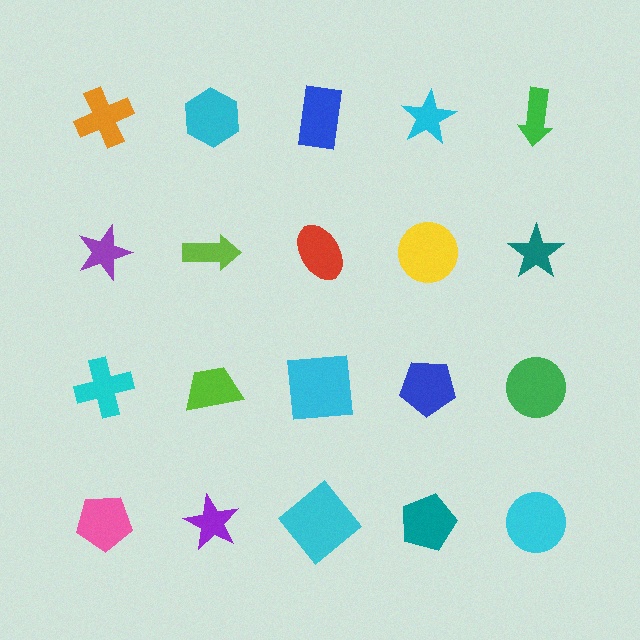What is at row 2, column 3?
A red ellipse.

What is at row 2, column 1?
A purple star.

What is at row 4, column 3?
A cyan diamond.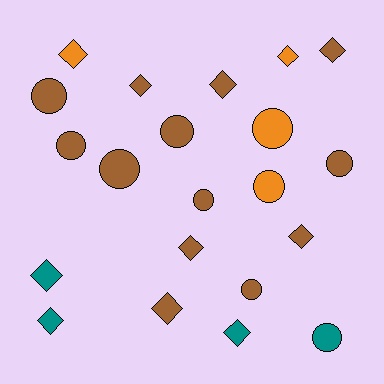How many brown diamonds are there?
There are 6 brown diamonds.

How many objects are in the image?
There are 21 objects.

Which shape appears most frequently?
Diamond, with 11 objects.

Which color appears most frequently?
Brown, with 13 objects.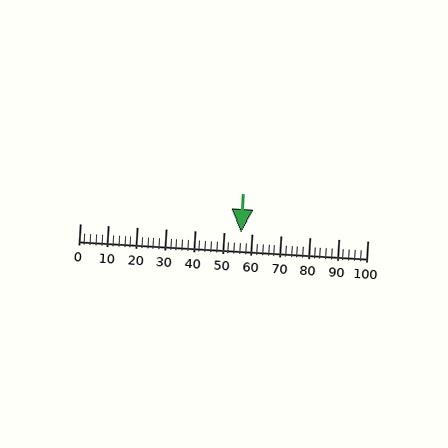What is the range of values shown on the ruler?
The ruler shows values from 0 to 100.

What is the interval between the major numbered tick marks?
The major tick marks are spaced 10 units apart.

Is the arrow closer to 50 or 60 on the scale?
The arrow is closer to 60.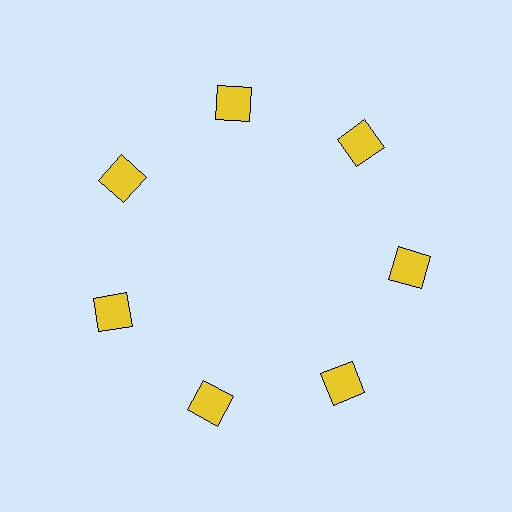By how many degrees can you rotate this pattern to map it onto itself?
The pattern maps onto itself every 51 degrees of rotation.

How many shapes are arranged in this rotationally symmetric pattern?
There are 7 shapes, arranged in 7 groups of 1.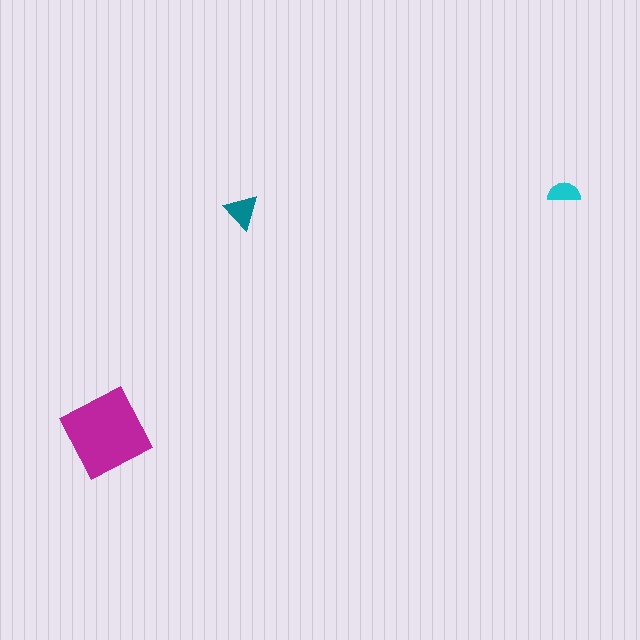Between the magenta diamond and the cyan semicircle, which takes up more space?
The magenta diamond.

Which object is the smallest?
The cyan semicircle.